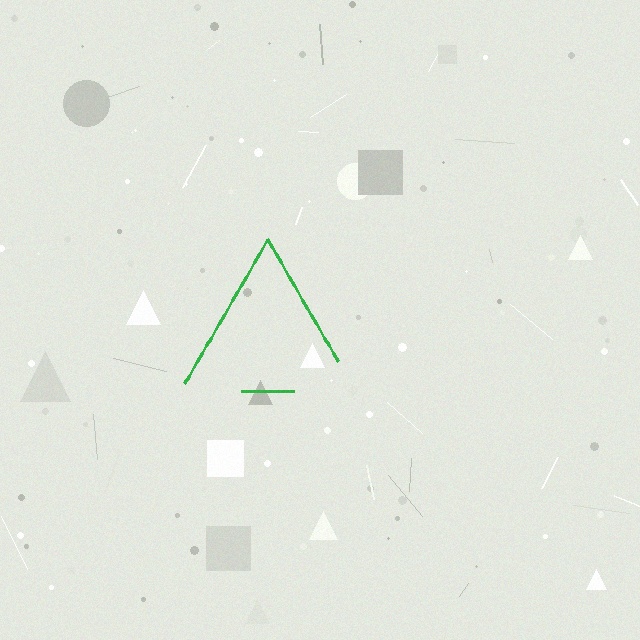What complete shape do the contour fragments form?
The contour fragments form a triangle.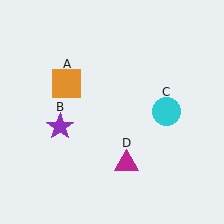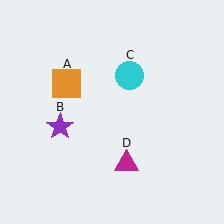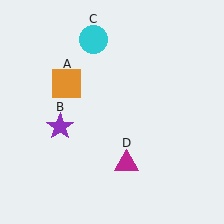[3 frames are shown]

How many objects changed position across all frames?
1 object changed position: cyan circle (object C).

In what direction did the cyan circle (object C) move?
The cyan circle (object C) moved up and to the left.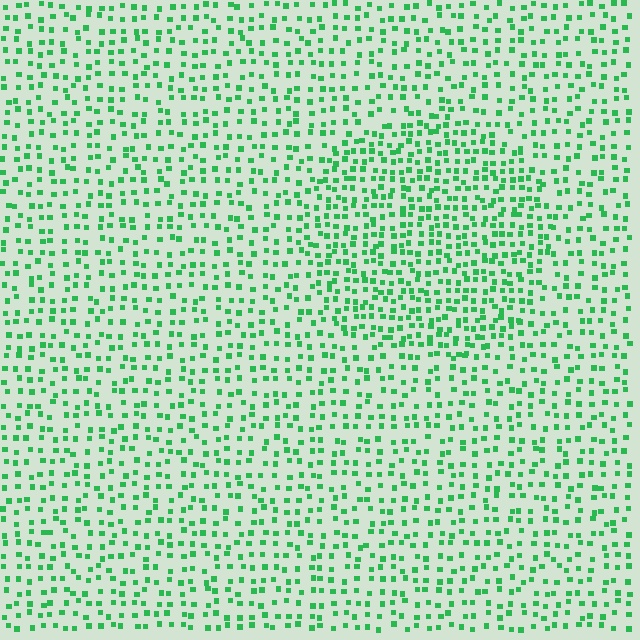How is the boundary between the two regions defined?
The boundary is defined by a change in element density (approximately 1.6x ratio). All elements are the same color, size, and shape.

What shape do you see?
I see a circle.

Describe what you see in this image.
The image contains small green elements arranged at two different densities. A circle-shaped region is visible where the elements are more densely packed than the surrounding area.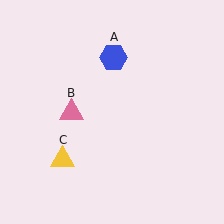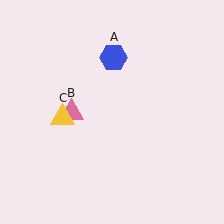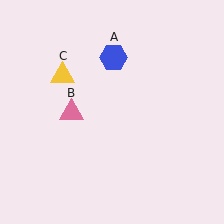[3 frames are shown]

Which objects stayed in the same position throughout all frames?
Blue hexagon (object A) and pink triangle (object B) remained stationary.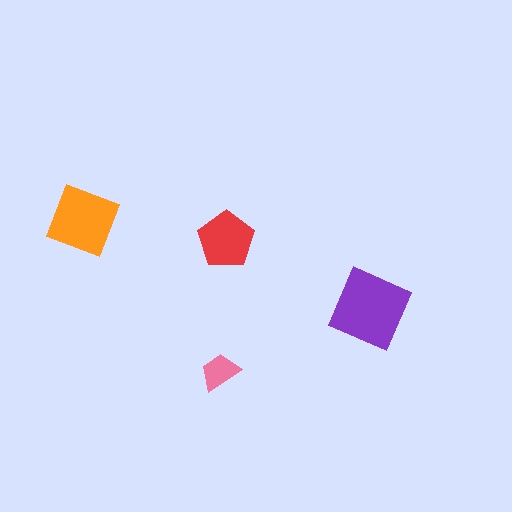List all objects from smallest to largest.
The pink trapezoid, the red pentagon, the orange diamond, the purple square.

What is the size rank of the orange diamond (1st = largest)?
2nd.